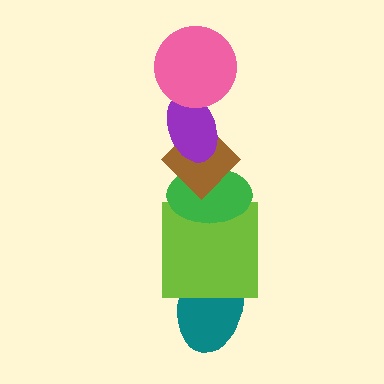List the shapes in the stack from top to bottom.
From top to bottom: the pink circle, the purple ellipse, the brown diamond, the green ellipse, the lime square, the teal ellipse.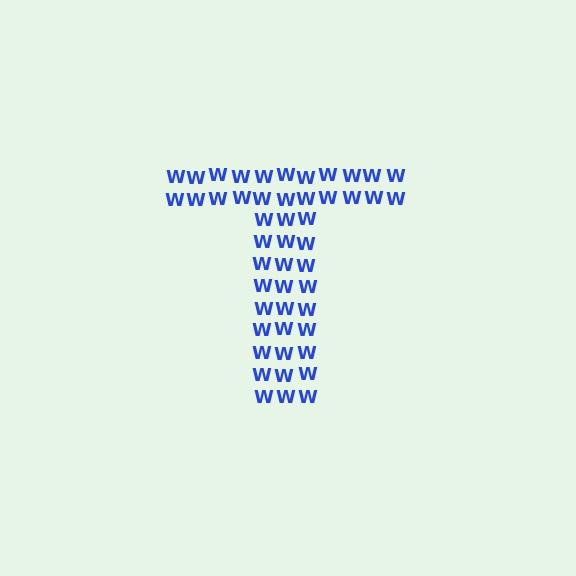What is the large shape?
The large shape is the letter T.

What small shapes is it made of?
It is made of small letter W's.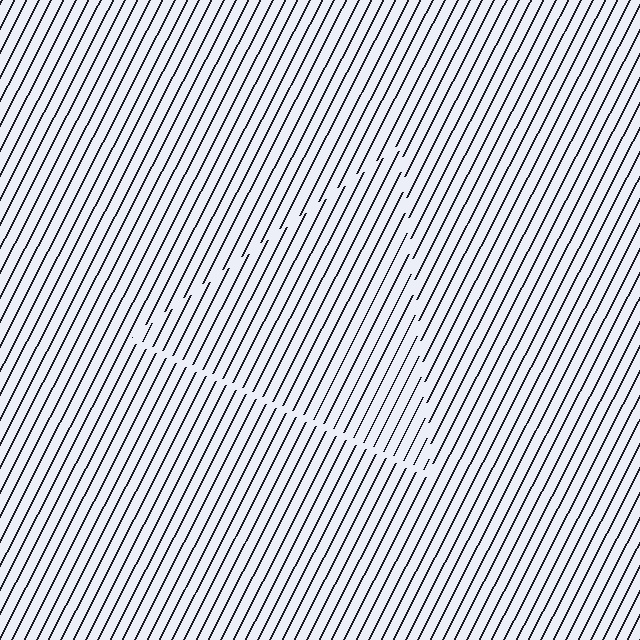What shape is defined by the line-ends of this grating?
An illusory triangle. The interior of the shape contains the same grating, shifted by half a period — the contour is defined by the phase discontinuity where line-ends from the inner and outer gratings abut.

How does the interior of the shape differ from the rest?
The interior of the shape contains the same grating, shifted by half a period — the contour is defined by the phase discontinuity where line-ends from the inner and outer gratings abut.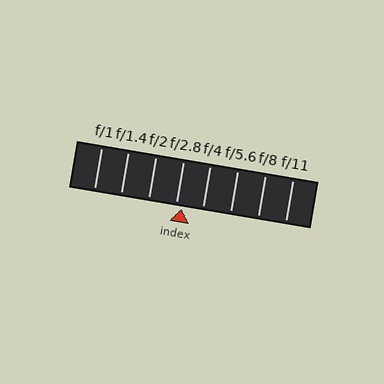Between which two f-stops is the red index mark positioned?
The index mark is between f/2.8 and f/4.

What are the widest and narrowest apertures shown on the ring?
The widest aperture shown is f/1 and the narrowest is f/11.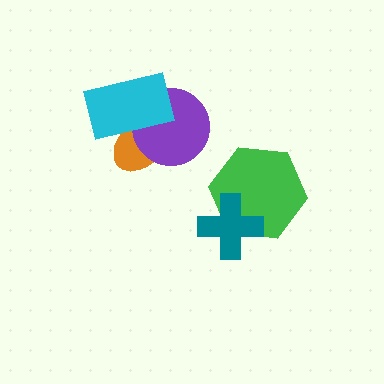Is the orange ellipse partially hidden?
Yes, it is partially covered by another shape.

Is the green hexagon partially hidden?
Yes, it is partially covered by another shape.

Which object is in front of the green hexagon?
The teal cross is in front of the green hexagon.